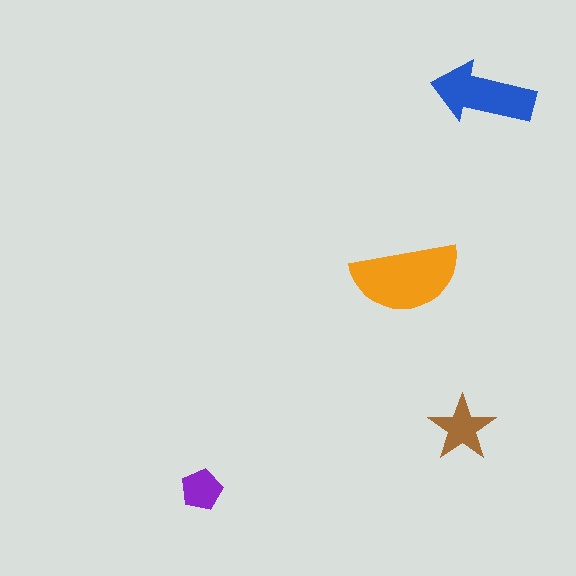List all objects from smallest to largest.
The purple pentagon, the brown star, the blue arrow, the orange semicircle.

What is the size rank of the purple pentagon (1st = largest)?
4th.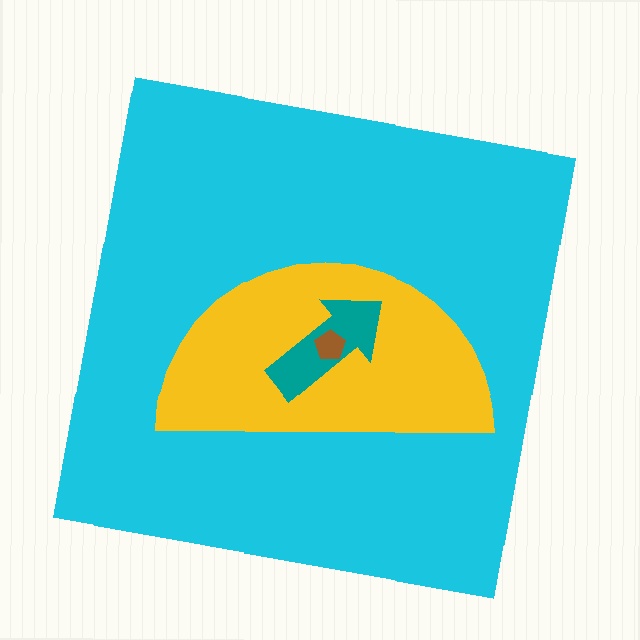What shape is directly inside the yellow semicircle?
The teal arrow.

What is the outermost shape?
The cyan square.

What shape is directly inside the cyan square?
The yellow semicircle.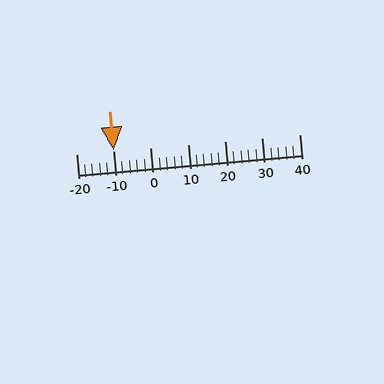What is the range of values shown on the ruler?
The ruler shows values from -20 to 40.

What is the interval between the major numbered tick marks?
The major tick marks are spaced 10 units apart.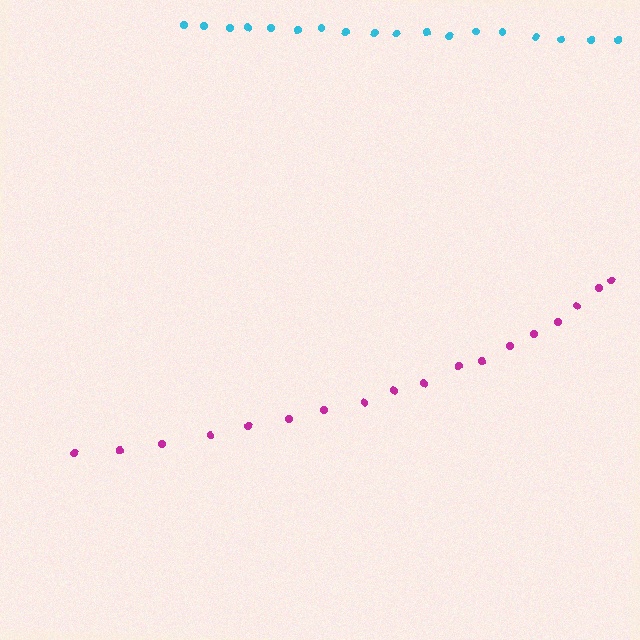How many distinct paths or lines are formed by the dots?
There are 2 distinct paths.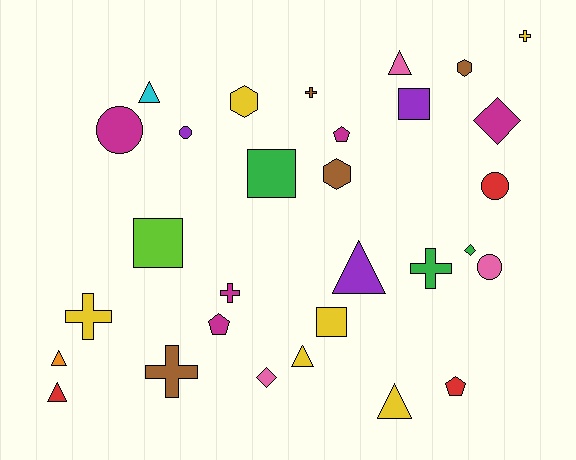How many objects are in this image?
There are 30 objects.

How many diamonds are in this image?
There are 3 diamonds.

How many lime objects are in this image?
There is 1 lime object.